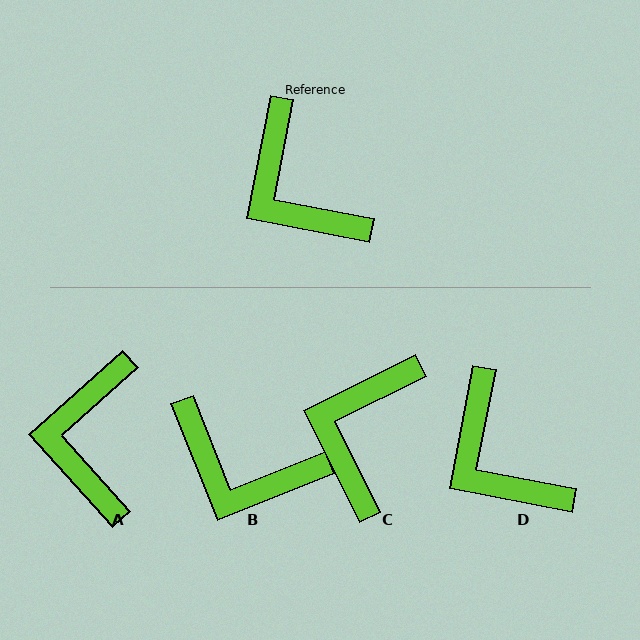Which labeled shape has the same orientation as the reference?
D.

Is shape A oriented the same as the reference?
No, it is off by about 37 degrees.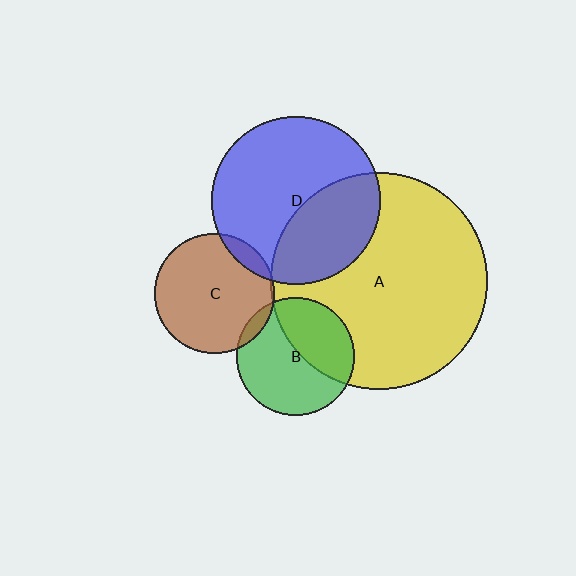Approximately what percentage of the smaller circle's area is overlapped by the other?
Approximately 35%.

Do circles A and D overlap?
Yes.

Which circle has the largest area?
Circle A (yellow).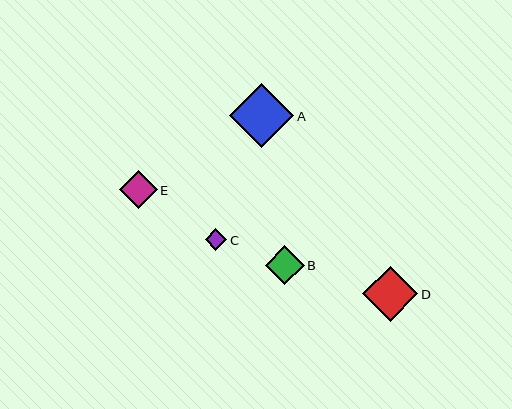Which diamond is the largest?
Diamond A is the largest with a size of approximately 64 pixels.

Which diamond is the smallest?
Diamond C is the smallest with a size of approximately 22 pixels.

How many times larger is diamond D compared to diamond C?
Diamond D is approximately 2.5 times the size of diamond C.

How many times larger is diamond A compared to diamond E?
Diamond A is approximately 1.7 times the size of diamond E.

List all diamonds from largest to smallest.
From largest to smallest: A, D, B, E, C.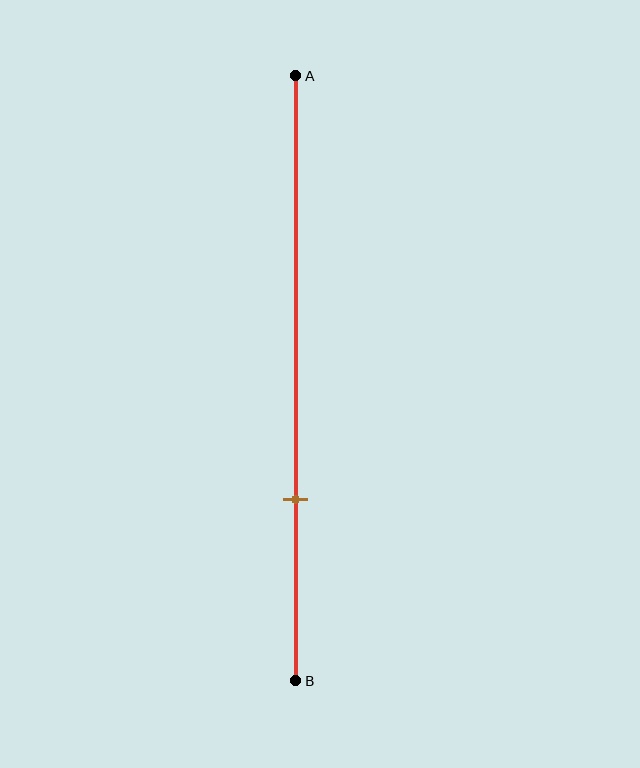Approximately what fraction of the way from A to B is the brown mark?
The brown mark is approximately 70% of the way from A to B.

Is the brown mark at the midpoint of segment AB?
No, the mark is at about 70% from A, not at the 50% midpoint.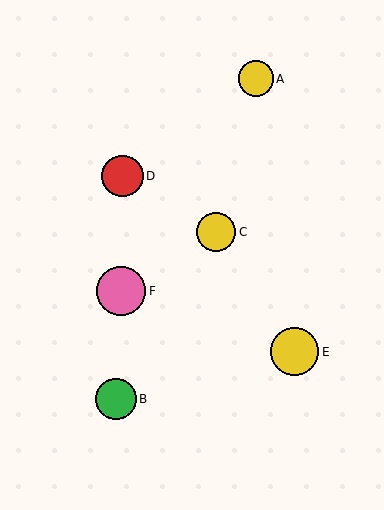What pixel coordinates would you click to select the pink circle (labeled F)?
Click at (121, 291) to select the pink circle F.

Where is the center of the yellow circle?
The center of the yellow circle is at (216, 232).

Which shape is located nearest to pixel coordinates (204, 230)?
The yellow circle (labeled C) at (216, 232) is nearest to that location.